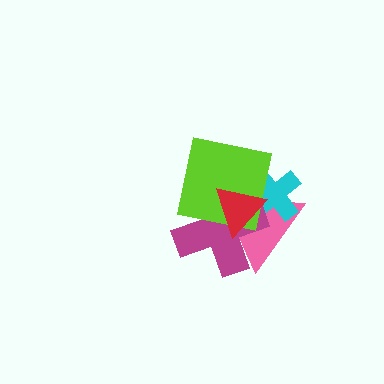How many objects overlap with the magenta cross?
4 objects overlap with the magenta cross.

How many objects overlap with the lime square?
4 objects overlap with the lime square.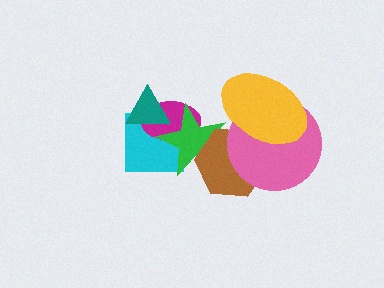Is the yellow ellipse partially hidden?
No, no other shape covers it.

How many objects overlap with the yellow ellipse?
2 objects overlap with the yellow ellipse.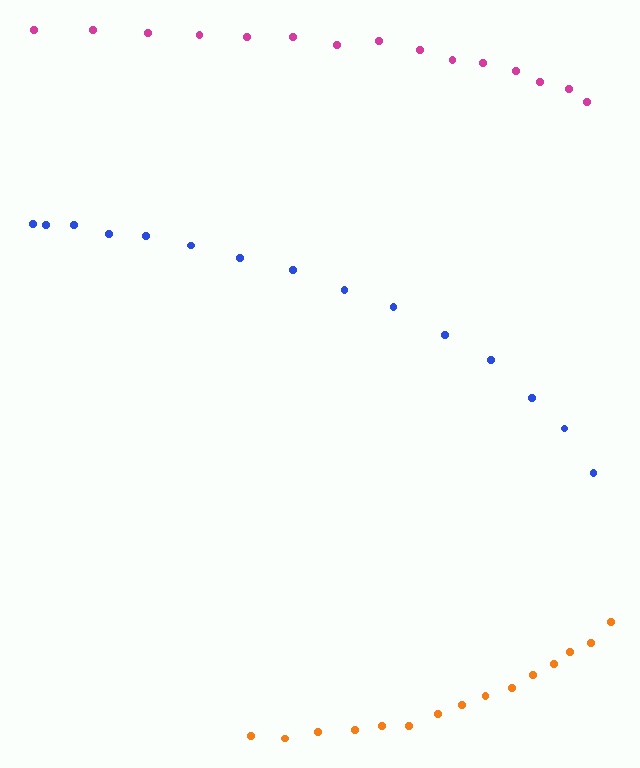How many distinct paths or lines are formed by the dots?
There are 3 distinct paths.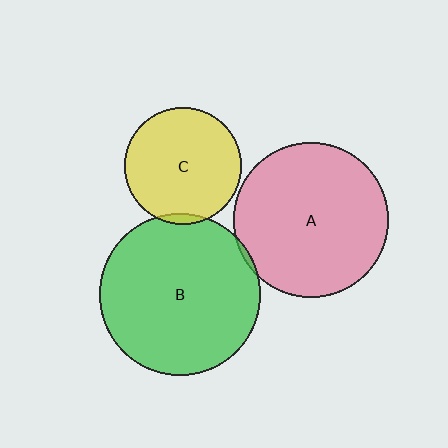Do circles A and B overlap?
Yes.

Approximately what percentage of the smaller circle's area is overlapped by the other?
Approximately 5%.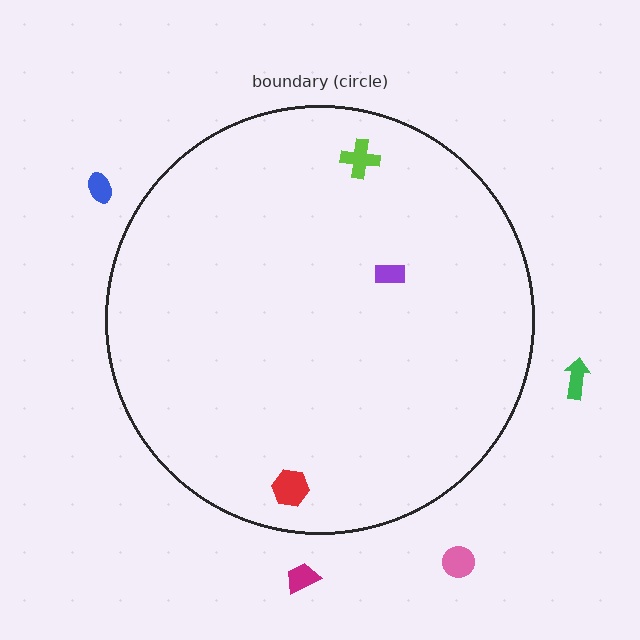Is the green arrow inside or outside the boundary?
Outside.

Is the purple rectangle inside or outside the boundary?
Inside.